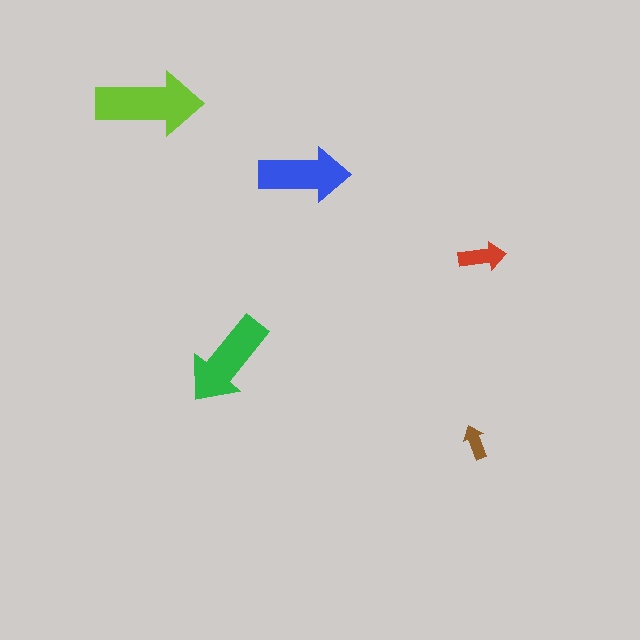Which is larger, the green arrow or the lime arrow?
The lime one.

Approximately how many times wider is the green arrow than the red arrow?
About 2 times wider.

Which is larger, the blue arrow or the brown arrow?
The blue one.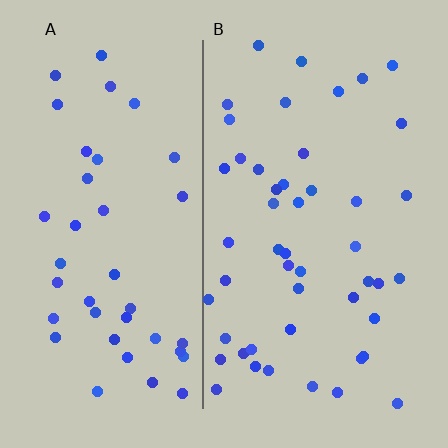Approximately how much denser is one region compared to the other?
Approximately 1.2× — region B over region A.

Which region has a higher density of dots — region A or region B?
B (the right).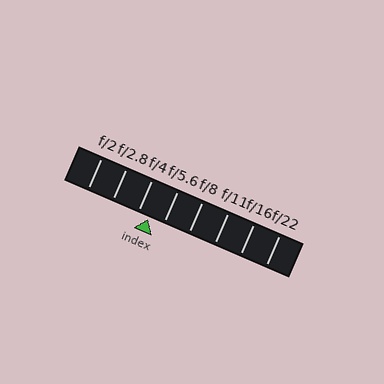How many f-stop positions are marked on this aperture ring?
There are 8 f-stop positions marked.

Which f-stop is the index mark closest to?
The index mark is closest to f/4.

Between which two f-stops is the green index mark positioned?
The index mark is between f/4 and f/5.6.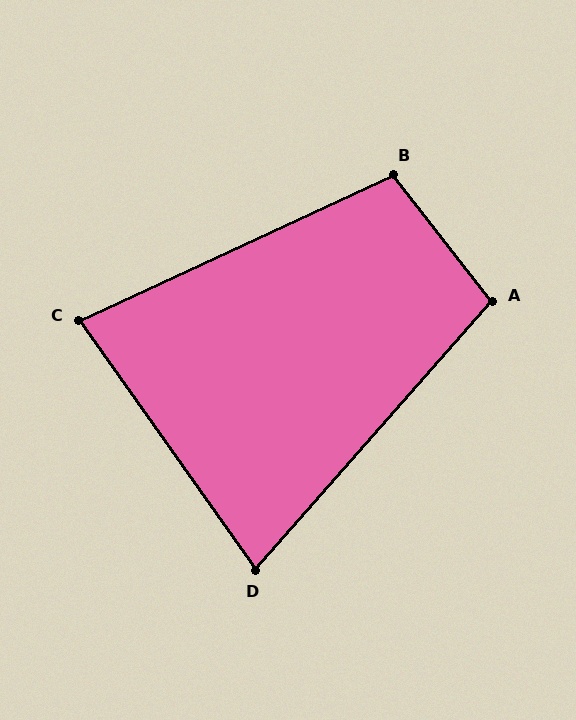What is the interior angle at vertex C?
Approximately 80 degrees (acute).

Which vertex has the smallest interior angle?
D, at approximately 77 degrees.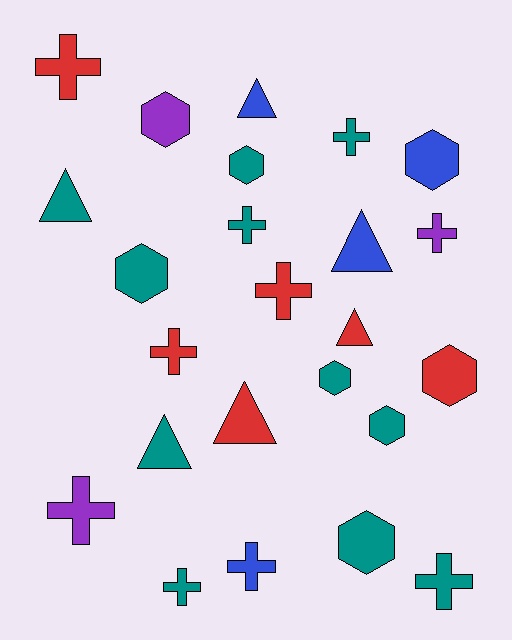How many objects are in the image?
There are 24 objects.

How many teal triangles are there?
There are 2 teal triangles.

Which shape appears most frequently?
Cross, with 10 objects.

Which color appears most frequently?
Teal, with 11 objects.